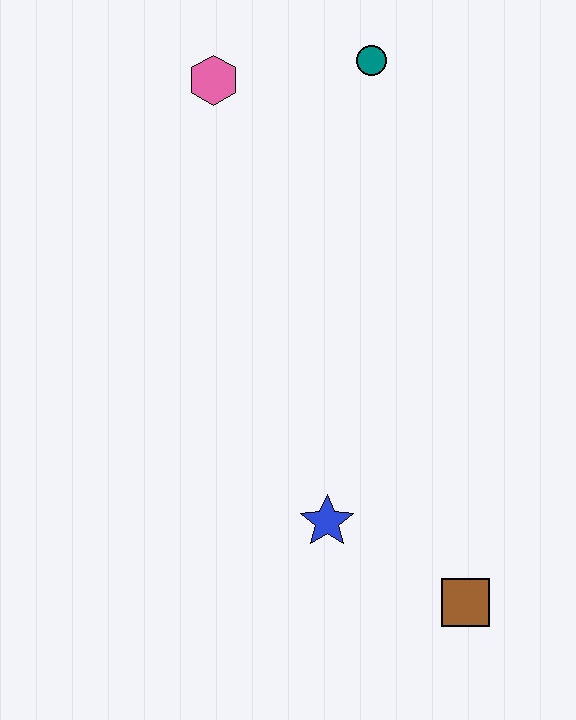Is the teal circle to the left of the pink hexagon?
No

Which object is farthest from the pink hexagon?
The brown square is farthest from the pink hexagon.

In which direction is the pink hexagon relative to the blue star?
The pink hexagon is above the blue star.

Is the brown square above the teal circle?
No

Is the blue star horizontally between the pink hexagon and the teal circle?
Yes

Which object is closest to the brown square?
The blue star is closest to the brown square.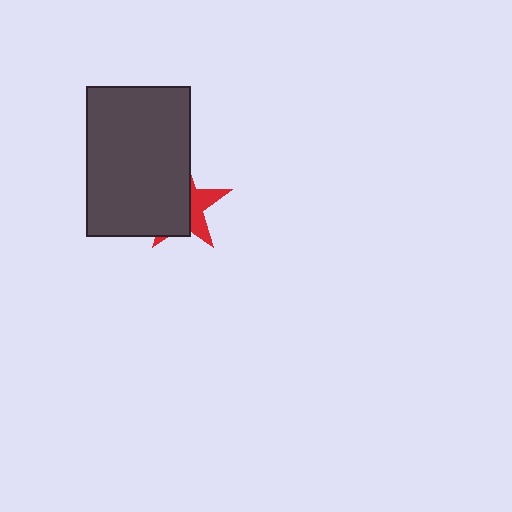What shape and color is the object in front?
The object in front is a dark gray rectangle.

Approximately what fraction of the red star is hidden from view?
Roughly 65% of the red star is hidden behind the dark gray rectangle.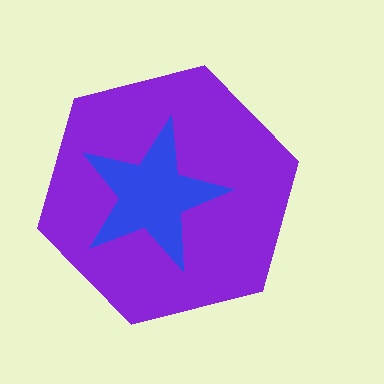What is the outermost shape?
The purple hexagon.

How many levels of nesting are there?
2.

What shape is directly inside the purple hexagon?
The blue star.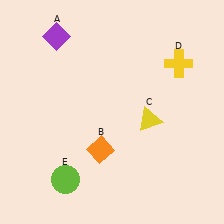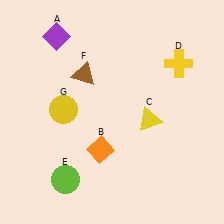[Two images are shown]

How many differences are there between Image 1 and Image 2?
There are 2 differences between the two images.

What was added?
A brown triangle (F), a yellow circle (G) were added in Image 2.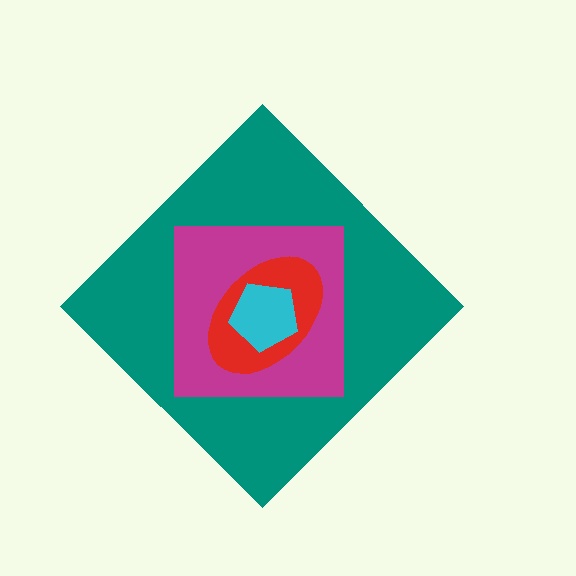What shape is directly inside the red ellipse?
The cyan pentagon.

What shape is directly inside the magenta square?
The red ellipse.